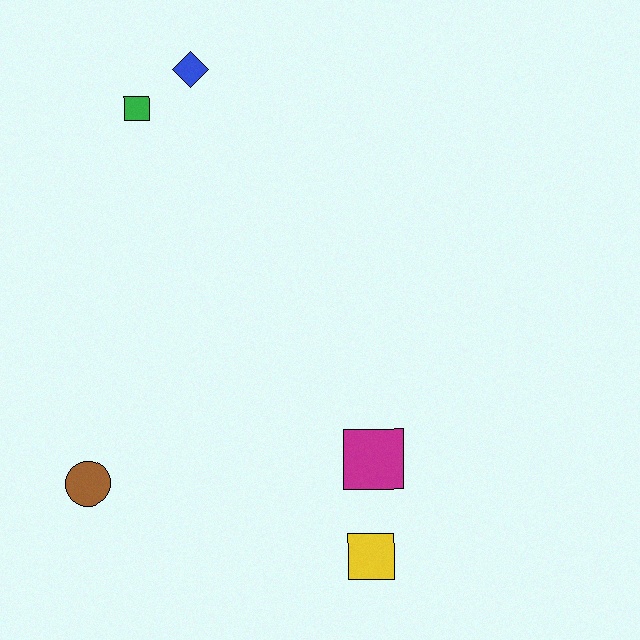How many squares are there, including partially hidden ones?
There are 3 squares.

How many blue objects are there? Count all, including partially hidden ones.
There is 1 blue object.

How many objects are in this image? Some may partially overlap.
There are 5 objects.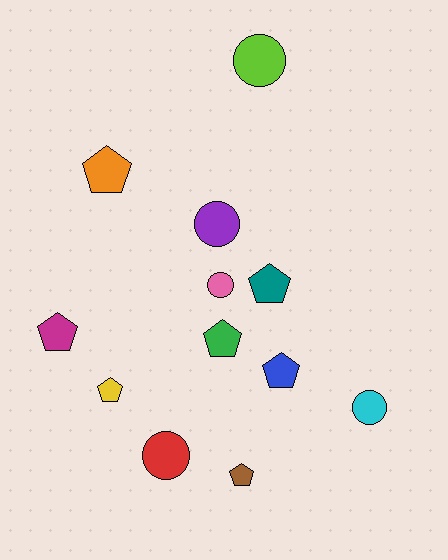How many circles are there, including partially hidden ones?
There are 5 circles.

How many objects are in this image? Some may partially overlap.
There are 12 objects.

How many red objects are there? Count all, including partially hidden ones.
There is 1 red object.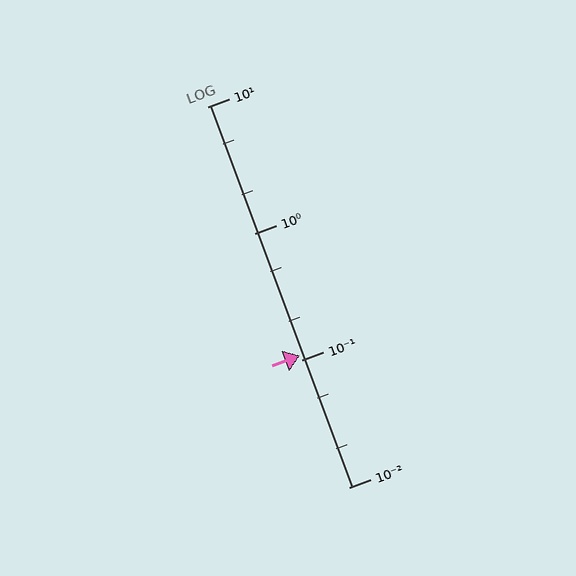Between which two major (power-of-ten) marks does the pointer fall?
The pointer is between 0.1 and 1.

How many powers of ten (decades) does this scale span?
The scale spans 3 decades, from 0.01 to 10.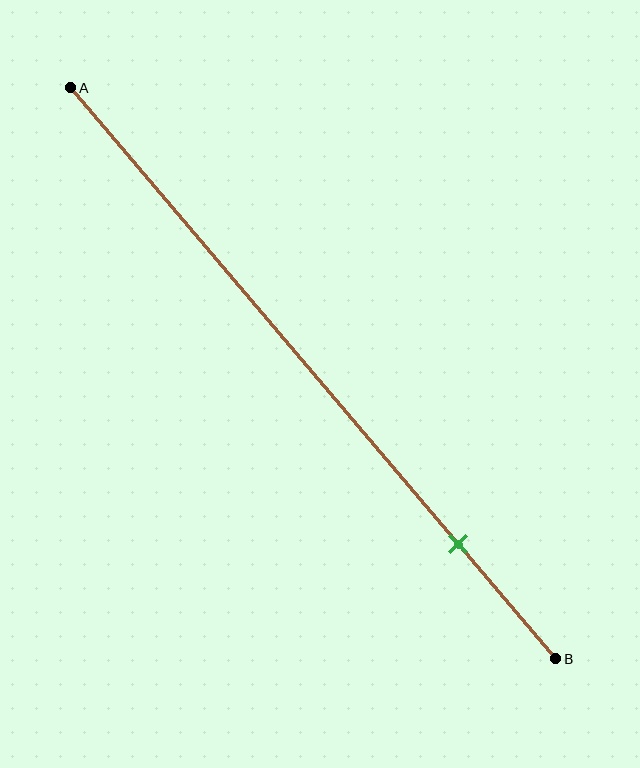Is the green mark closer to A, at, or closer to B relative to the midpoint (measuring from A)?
The green mark is closer to point B than the midpoint of segment AB.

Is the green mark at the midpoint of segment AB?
No, the mark is at about 80% from A, not at the 50% midpoint.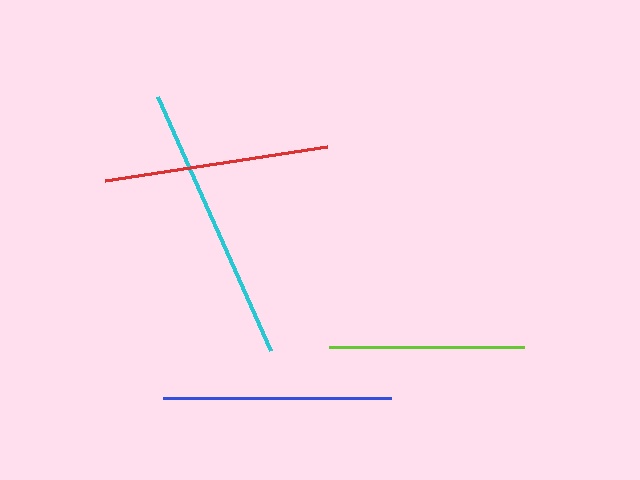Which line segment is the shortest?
The lime line is the shortest at approximately 195 pixels.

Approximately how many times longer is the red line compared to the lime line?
The red line is approximately 1.2 times the length of the lime line.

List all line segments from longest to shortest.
From longest to shortest: cyan, blue, red, lime.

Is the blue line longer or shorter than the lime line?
The blue line is longer than the lime line.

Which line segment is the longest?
The cyan line is the longest at approximately 277 pixels.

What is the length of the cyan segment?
The cyan segment is approximately 277 pixels long.